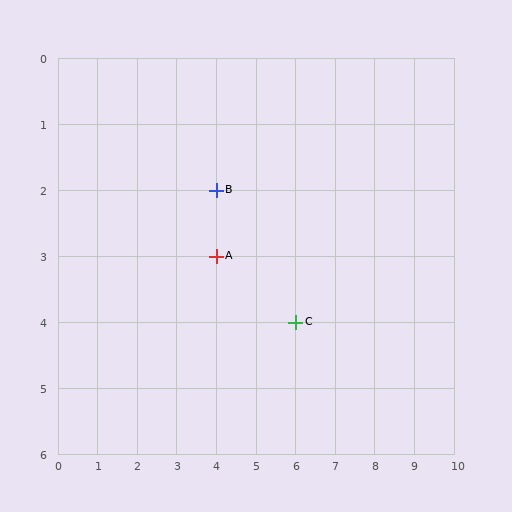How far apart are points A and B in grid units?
Points A and B are 1 row apart.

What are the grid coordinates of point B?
Point B is at grid coordinates (4, 2).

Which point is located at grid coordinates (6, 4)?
Point C is at (6, 4).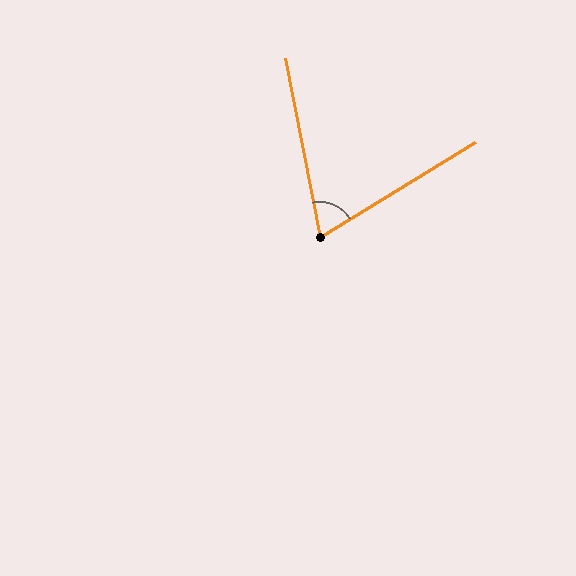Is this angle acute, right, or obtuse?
It is acute.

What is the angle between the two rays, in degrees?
Approximately 70 degrees.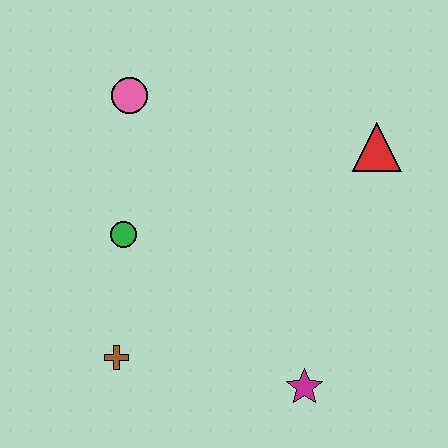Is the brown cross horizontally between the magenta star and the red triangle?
No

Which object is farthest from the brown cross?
The red triangle is farthest from the brown cross.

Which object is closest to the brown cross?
The green circle is closest to the brown cross.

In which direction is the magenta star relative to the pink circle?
The magenta star is below the pink circle.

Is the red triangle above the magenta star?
Yes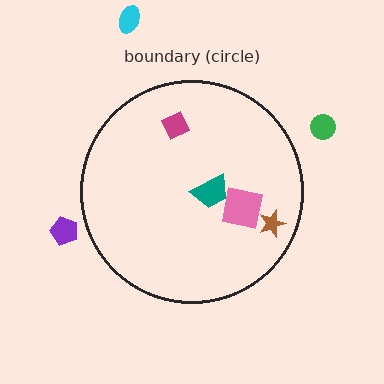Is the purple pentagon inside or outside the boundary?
Outside.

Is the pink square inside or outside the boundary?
Inside.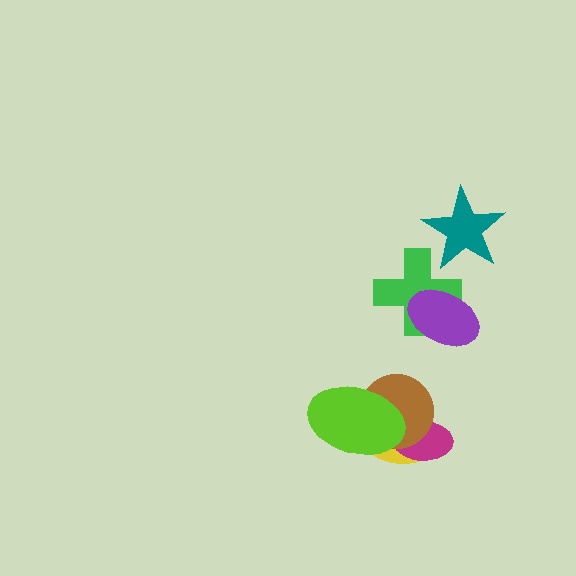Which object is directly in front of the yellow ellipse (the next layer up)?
The magenta ellipse is directly in front of the yellow ellipse.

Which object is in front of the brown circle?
The lime ellipse is in front of the brown circle.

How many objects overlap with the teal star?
1 object overlaps with the teal star.